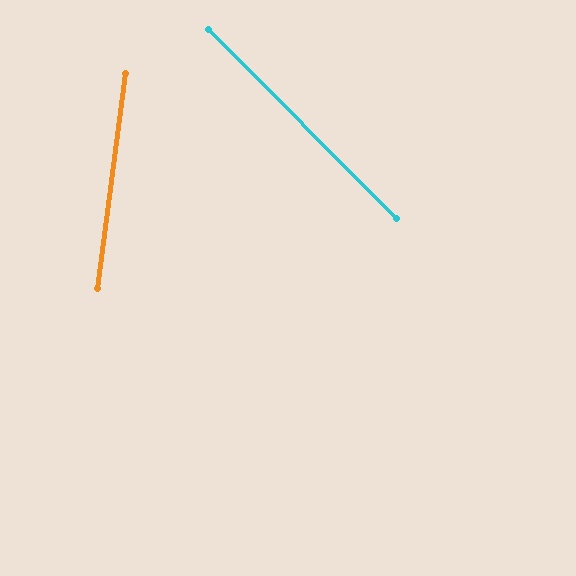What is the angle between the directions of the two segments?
Approximately 52 degrees.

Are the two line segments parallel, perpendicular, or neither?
Neither parallel nor perpendicular — they differ by about 52°.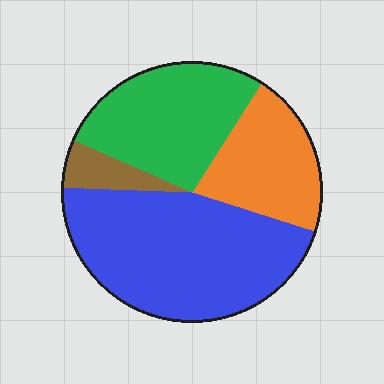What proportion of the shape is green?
Green takes up between a quarter and a half of the shape.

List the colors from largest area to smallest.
From largest to smallest: blue, green, orange, brown.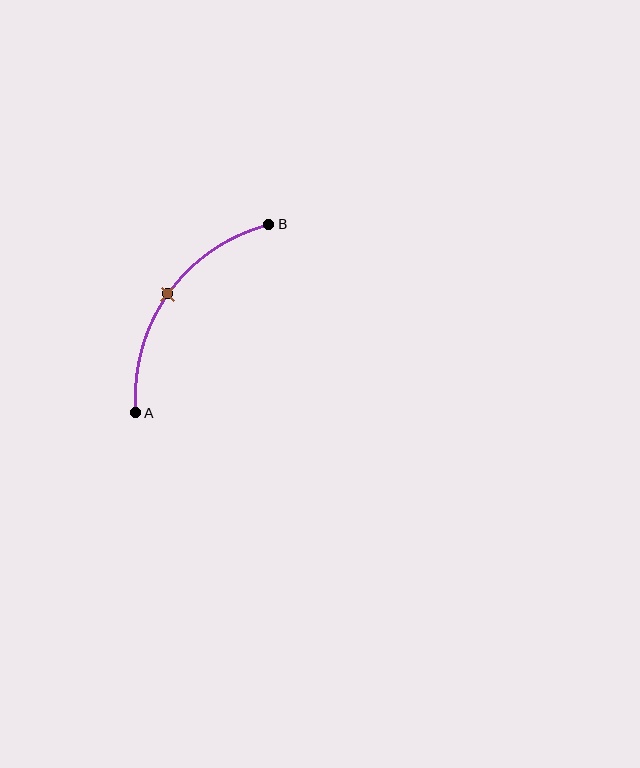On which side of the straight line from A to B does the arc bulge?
The arc bulges above and to the left of the straight line connecting A and B.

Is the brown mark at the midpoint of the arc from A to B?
Yes. The brown mark lies on the arc at equal arc-length from both A and B — it is the arc midpoint.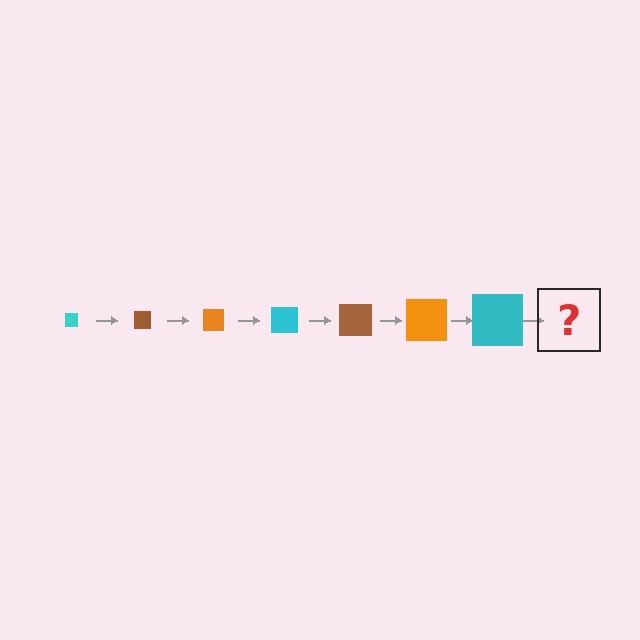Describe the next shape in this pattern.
It should be a brown square, larger than the previous one.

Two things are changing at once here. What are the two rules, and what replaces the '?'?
The two rules are that the square grows larger each step and the color cycles through cyan, brown, and orange. The '?' should be a brown square, larger than the previous one.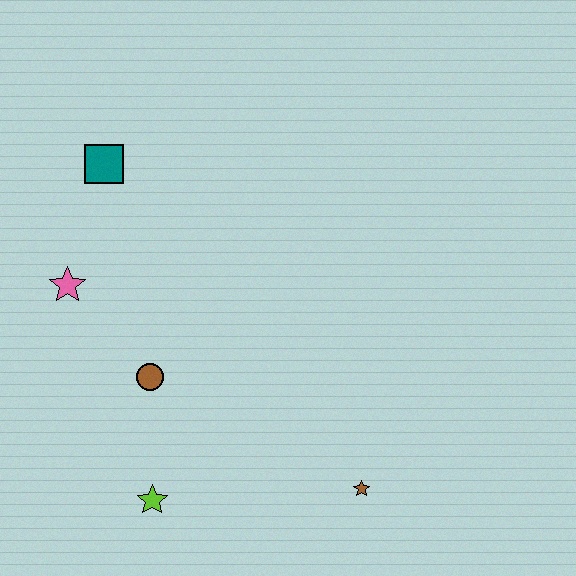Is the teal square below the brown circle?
No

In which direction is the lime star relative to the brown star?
The lime star is to the left of the brown star.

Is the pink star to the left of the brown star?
Yes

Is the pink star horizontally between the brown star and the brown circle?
No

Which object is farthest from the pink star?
The brown star is farthest from the pink star.